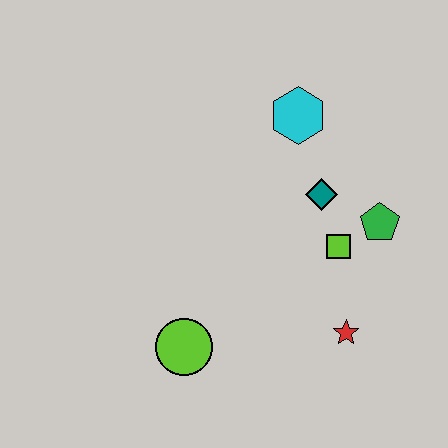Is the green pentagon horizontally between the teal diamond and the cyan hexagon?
No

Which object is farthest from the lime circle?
The cyan hexagon is farthest from the lime circle.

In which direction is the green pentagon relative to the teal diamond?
The green pentagon is to the right of the teal diamond.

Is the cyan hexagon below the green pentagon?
No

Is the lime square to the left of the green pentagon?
Yes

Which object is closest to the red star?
The lime square is closest to the red star.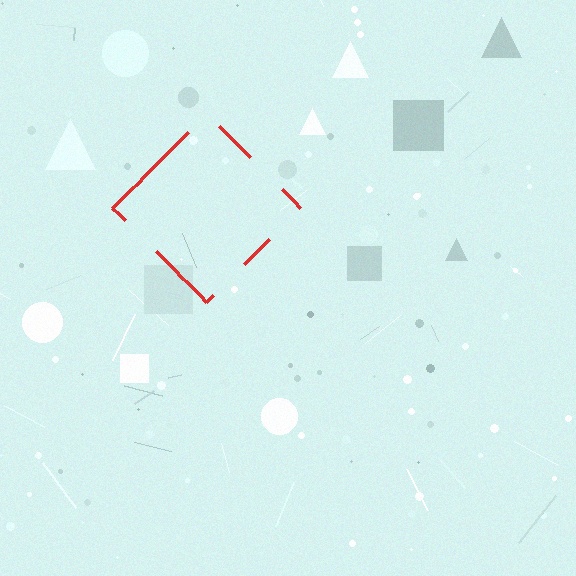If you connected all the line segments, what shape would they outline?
They would outline a diamond.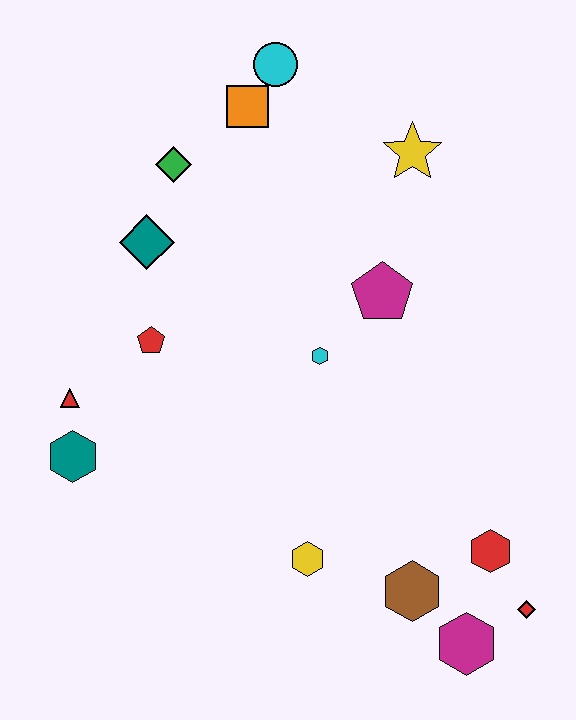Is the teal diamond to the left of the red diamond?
Yes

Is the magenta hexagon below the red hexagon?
Yes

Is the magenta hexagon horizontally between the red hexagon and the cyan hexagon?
Yes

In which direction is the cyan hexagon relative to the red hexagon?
The cyan hexagon is above the red hexagon.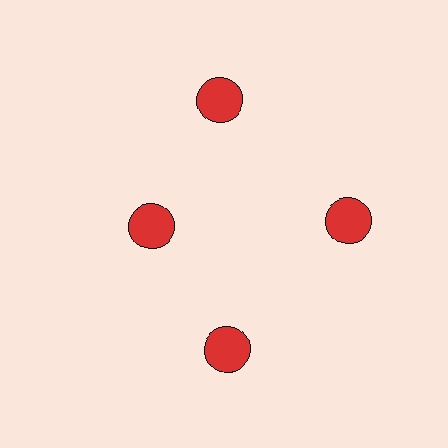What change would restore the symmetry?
The symmetry would be restored by moving it outward, back onto the ring so that all 4 circles sit at equal angles and equal distance from the center.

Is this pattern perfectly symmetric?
No. The 4 red circles are arranged in a ring, but one element near the 9 o'clock position is pulled inward toward the center, breaking the 4-fold rotational symmetry.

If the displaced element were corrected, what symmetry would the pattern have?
It would have 4-fold rotational symmetry — the pattern would map onto itself every 90 degrees.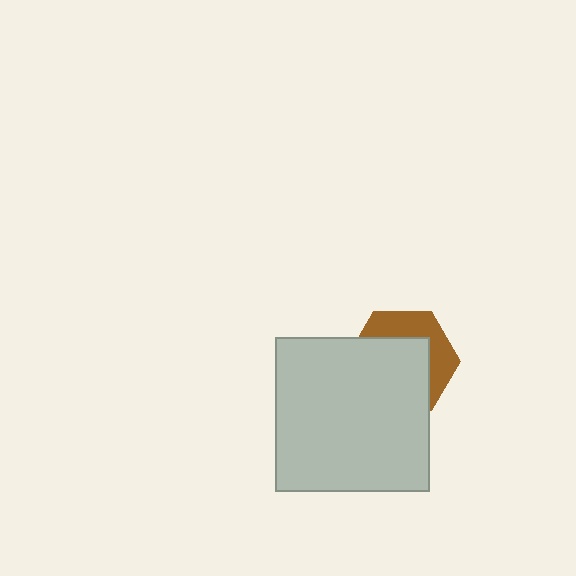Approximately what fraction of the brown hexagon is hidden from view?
Roughly 62% of the brown hexagon is hidden behind the light gray square.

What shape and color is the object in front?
The object in front is a light gray square.